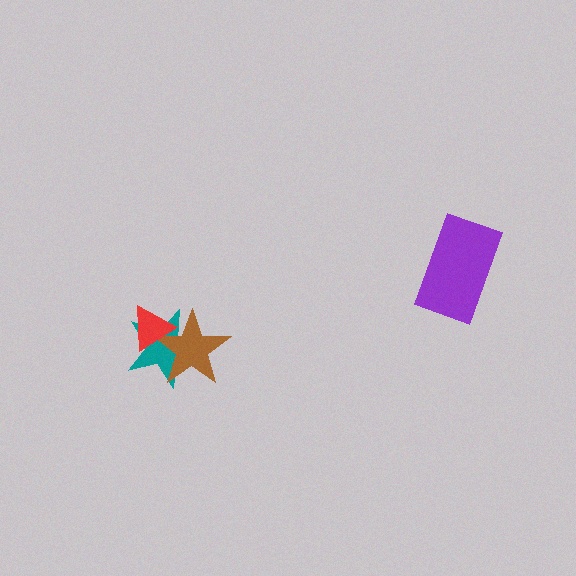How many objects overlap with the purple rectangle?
0 objects overlap with the purple rectangle.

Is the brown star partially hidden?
Yes, it is partially covered by another shape.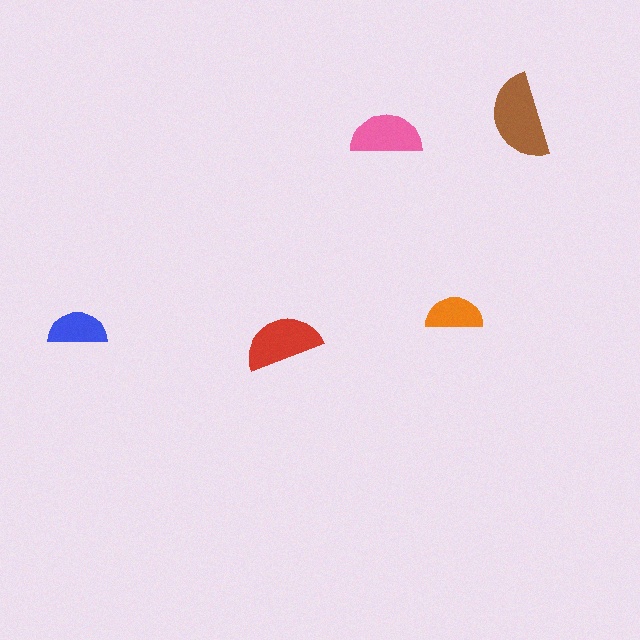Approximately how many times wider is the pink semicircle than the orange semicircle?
About 1.5 times wider.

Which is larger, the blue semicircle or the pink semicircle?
The pink one.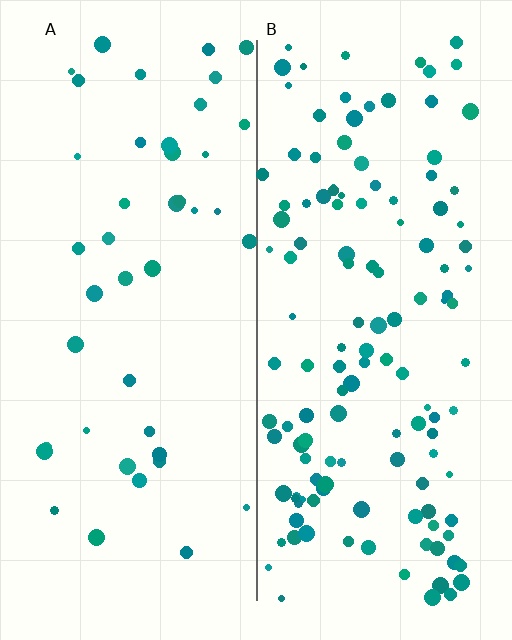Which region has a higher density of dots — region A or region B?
B (the right).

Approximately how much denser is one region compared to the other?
Approximately 3.1× — region B over region A.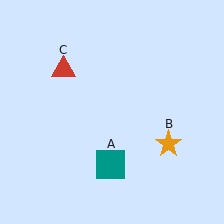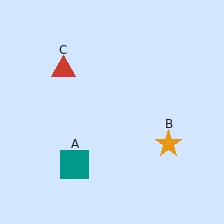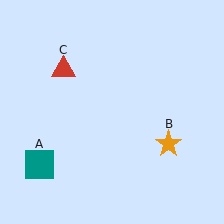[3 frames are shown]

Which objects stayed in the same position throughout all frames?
Orange star (object B) and red triangle (object C) remained stationary.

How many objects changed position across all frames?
1 object changed position: teal square (object A).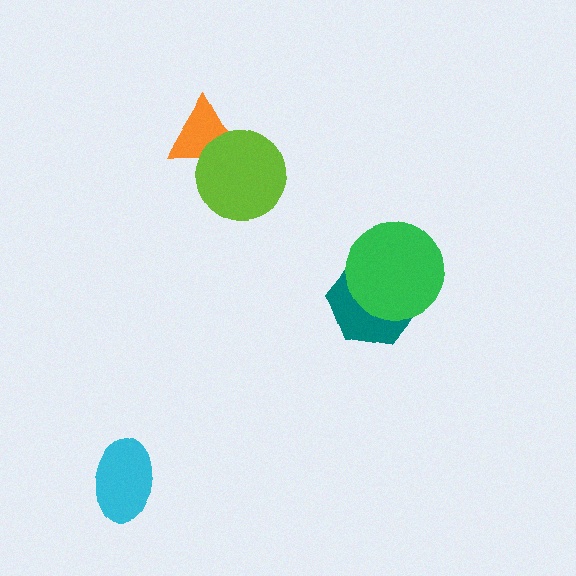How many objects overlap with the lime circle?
1 object overlaps with the lime circle.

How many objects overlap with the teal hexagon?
1 object overlaps with the teal hexagon.